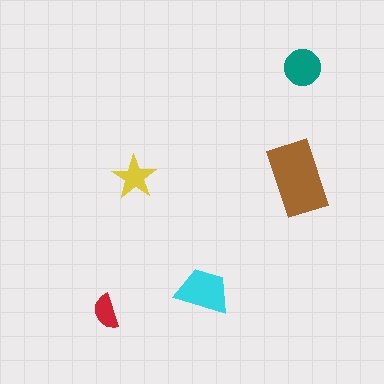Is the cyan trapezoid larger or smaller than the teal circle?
Larger.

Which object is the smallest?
The red semicircle.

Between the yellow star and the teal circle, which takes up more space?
The teal circle.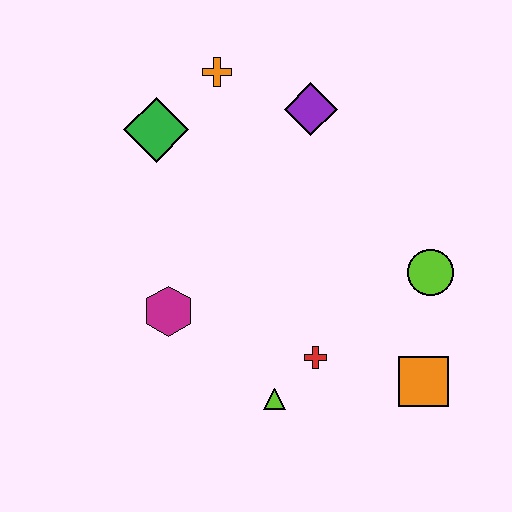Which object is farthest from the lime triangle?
The orange cross is farthest from the lime triangle.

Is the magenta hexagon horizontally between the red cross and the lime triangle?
No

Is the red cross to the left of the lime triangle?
No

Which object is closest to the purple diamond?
The orange cross is closest to the purple diamond.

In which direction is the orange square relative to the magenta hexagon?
The orange square is to the right of the magenta hexagon.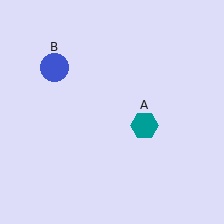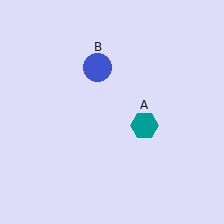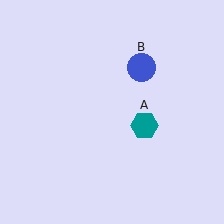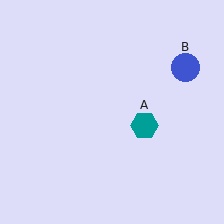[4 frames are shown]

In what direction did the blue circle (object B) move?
The blue circle (object B) moved right.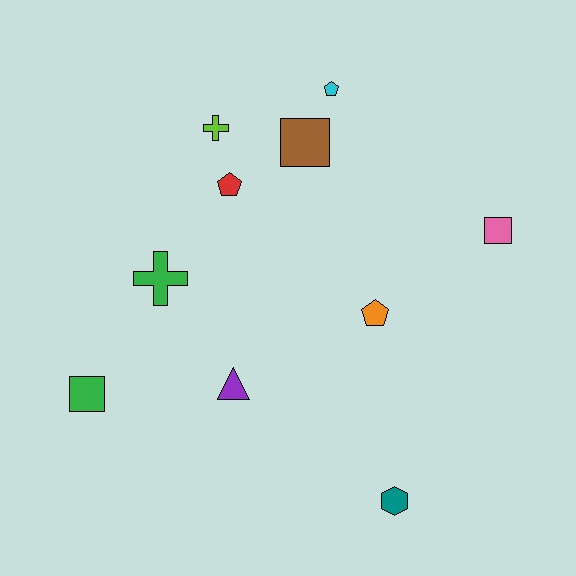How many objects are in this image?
There are 10 objects.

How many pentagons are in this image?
There are 3 pentagons.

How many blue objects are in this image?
There are no blue objects.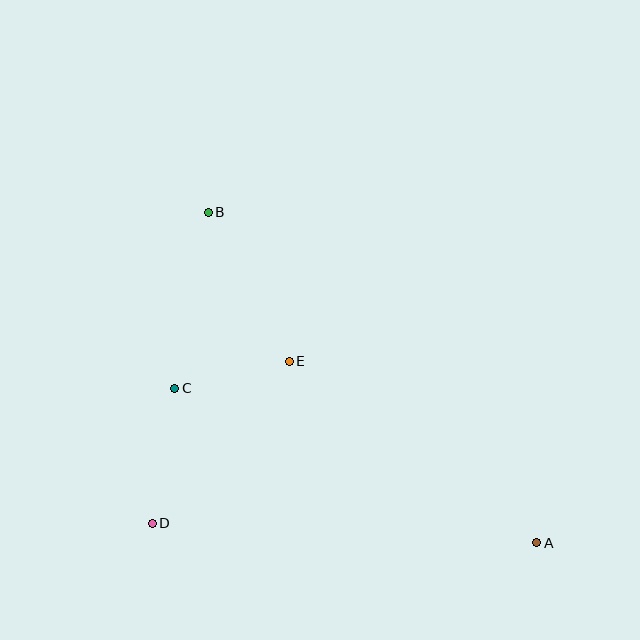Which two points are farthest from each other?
Points A and B are farthest from each other.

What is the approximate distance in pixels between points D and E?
The distance between D and E is approximately 212 pixels.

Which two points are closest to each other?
Points C and E are closest to each other.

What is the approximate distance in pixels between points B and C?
The distance between B and C is approximately 179 pixels.